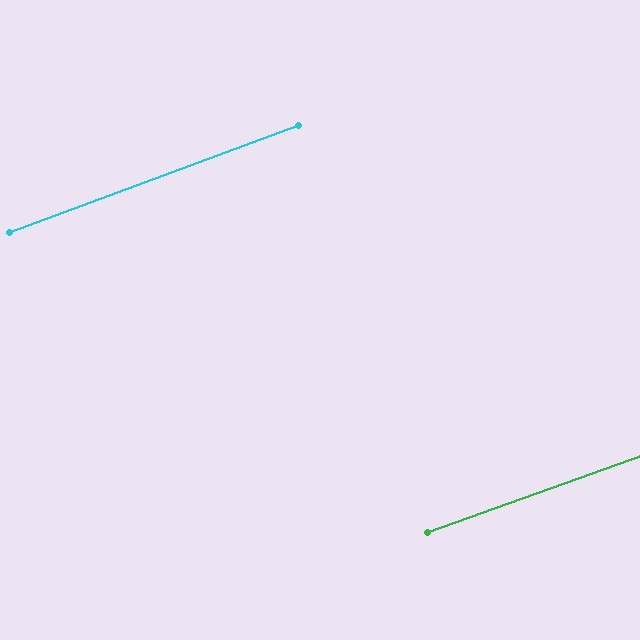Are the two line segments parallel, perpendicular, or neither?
Parallel — their directions differ by only 0.7°.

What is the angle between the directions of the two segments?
Approximately 1 degree.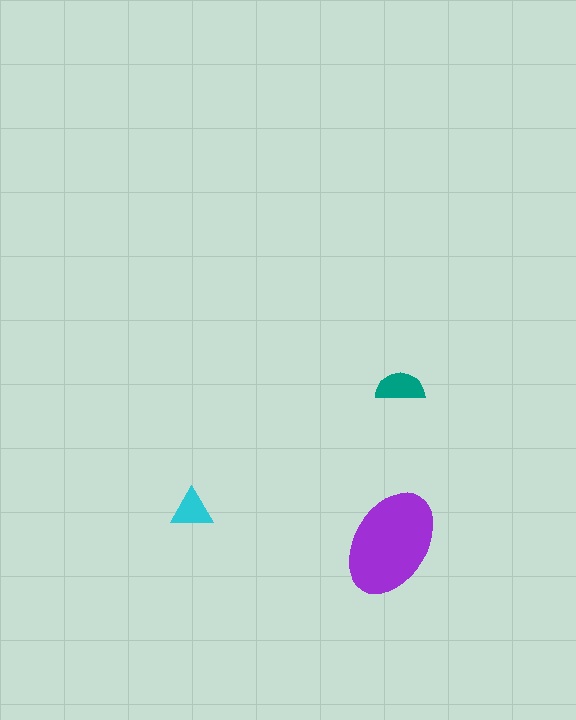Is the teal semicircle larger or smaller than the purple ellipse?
Smaller.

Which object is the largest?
The purple ellipse.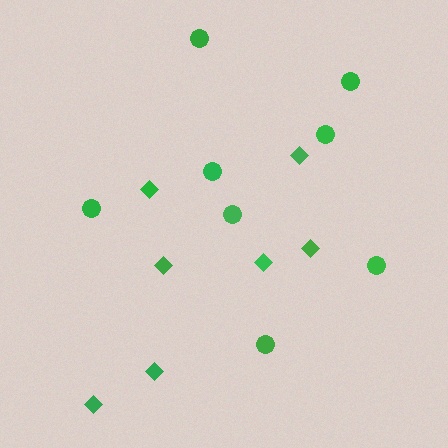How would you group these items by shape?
There are 2 groups: one group of diamonds (7) and one group of circles (8).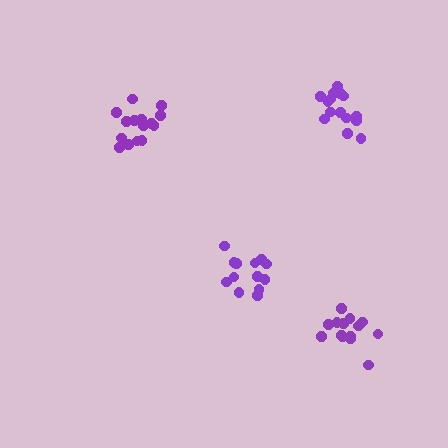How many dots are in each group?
Group 1: 17 dots, Group 2: 13 dots, Group 3: 15 dots, Group 4: 14 dots (59 total).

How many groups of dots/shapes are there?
There are 4 groups.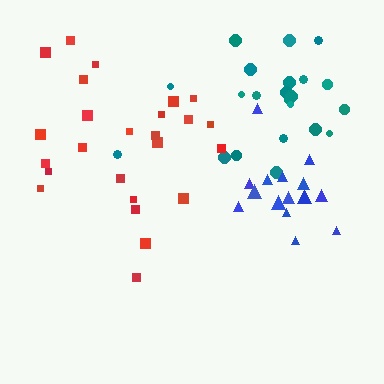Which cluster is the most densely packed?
Blue.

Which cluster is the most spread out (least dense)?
Teal.